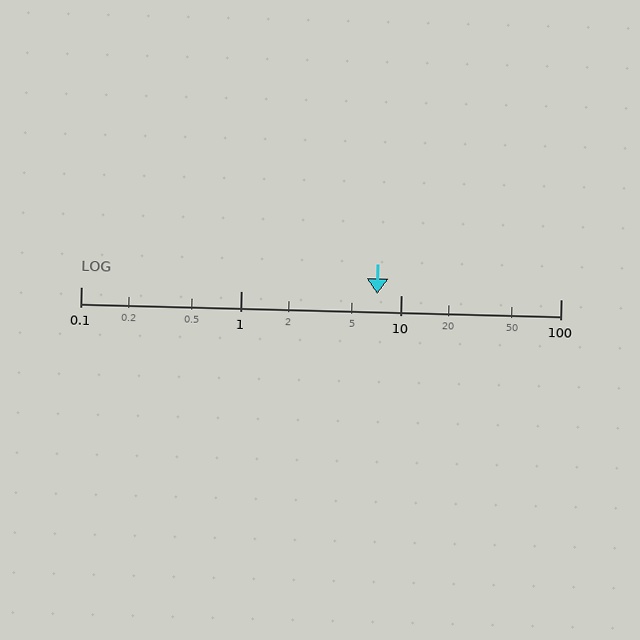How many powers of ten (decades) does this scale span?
The scale spans 3 decades, from 0.1 to 100.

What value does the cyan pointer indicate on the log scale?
The pointer indicates approximately 7.1.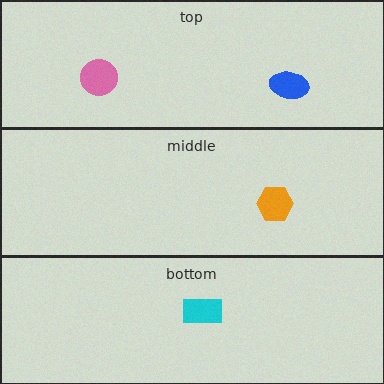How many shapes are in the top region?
2.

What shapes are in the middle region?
The orange hexagon.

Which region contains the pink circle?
The top region.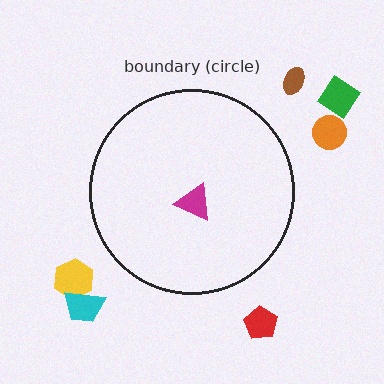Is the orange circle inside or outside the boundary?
Outside.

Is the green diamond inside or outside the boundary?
Outside.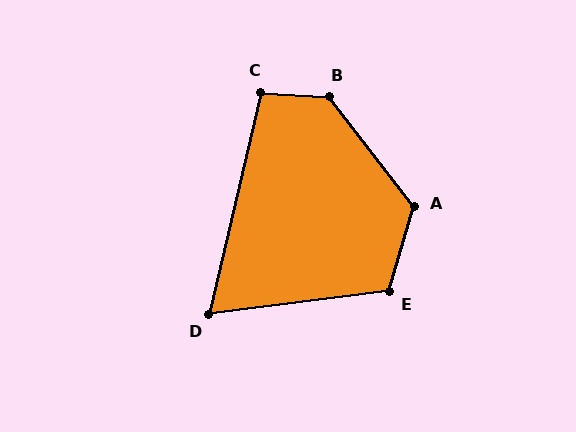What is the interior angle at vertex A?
Approximately 126 degrees (obtuse).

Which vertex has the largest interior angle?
B, at approximately 131 degrees.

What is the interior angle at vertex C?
Approximately 100 degrees (obtuse).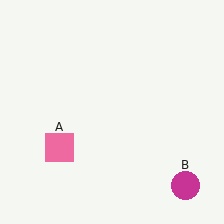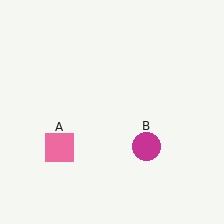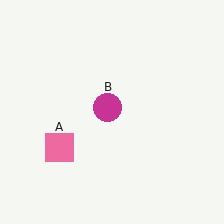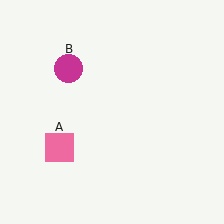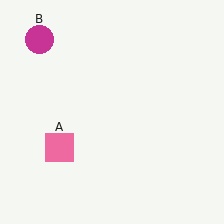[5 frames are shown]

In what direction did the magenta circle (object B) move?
The magenta circle (object B) moved up and to the left.